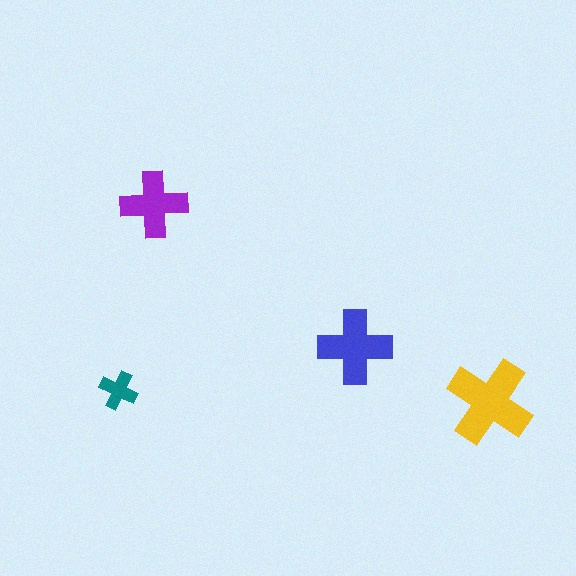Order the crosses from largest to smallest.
the yellow one, the blue one, the purple one, the teal one.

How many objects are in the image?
There are 4 objects in the image.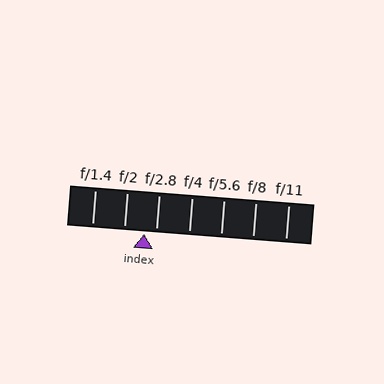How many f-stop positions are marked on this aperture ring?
There are 7 f-stop positions marked.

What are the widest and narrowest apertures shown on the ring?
The widest aperture shown is f/1.4 and the narrowest is f/11.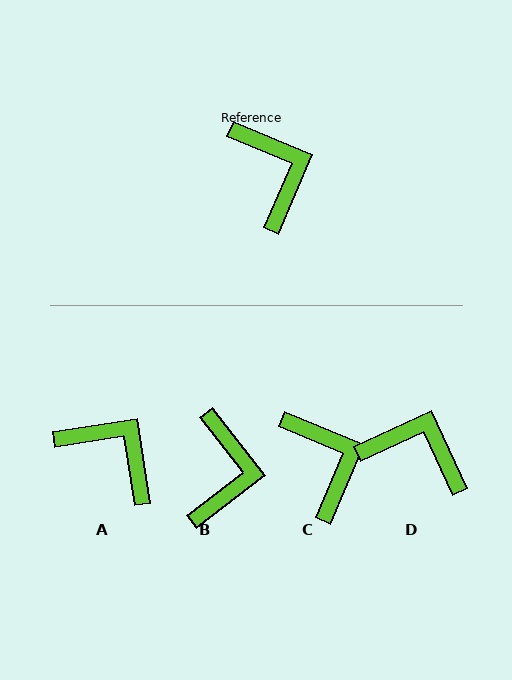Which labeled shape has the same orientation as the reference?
C.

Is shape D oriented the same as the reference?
No, it is off by about 48 degrees.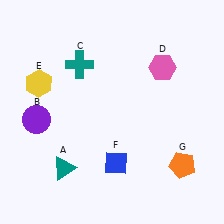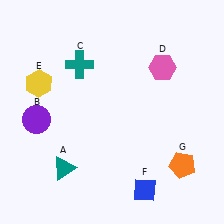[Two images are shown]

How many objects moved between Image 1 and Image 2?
1 object moved between the two images.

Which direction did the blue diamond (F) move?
The blue diamond (F) moved right.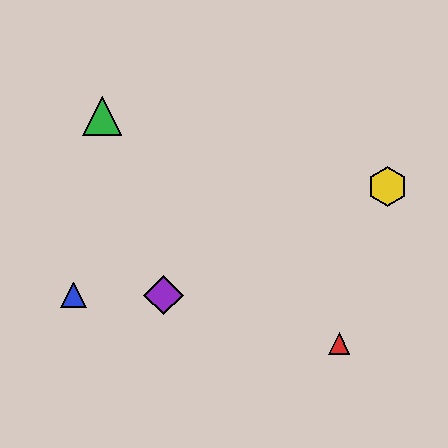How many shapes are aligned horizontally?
2 shapes (the blue triangle, the purple diamond) are aligned horizontally.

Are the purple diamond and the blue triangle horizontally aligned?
Yes, both are at y≈295.